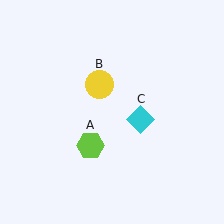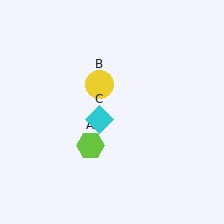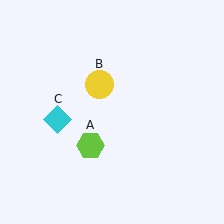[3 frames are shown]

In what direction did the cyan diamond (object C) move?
The cyan diamond (object C) moved left.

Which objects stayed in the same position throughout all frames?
Lime hexagon (object A) and yellow circle (object B) remained stationary.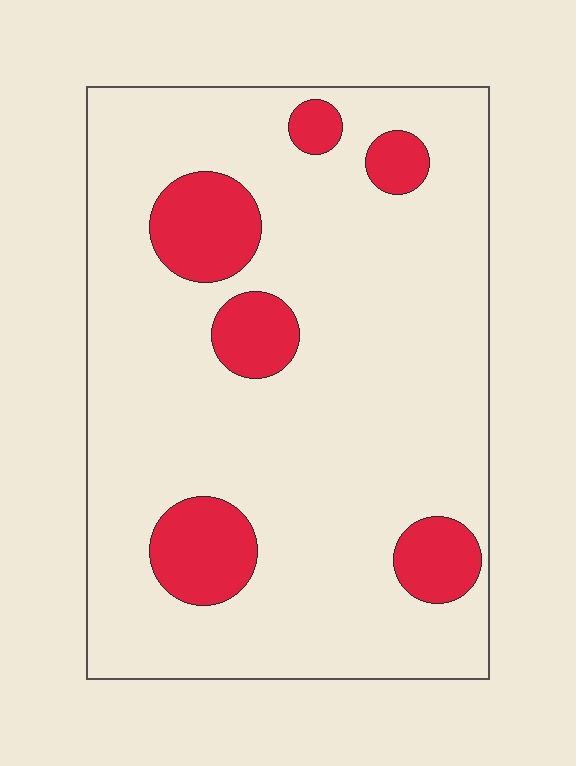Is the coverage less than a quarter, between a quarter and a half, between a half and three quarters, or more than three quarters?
Less than a quarter.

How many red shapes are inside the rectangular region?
6.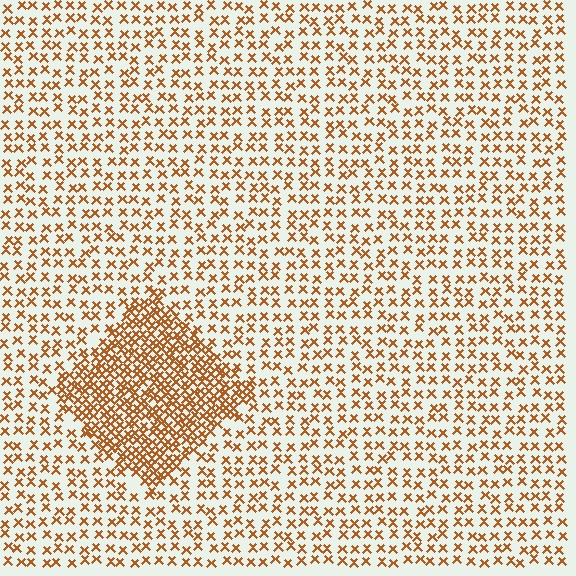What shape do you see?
I see a diamond.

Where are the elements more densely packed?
The elements are more densely packed inside the diamond boundary.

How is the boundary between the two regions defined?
The boundary is defined by a change in element density (approximately 2.4x ratio). All elements are the same color, size, and shape.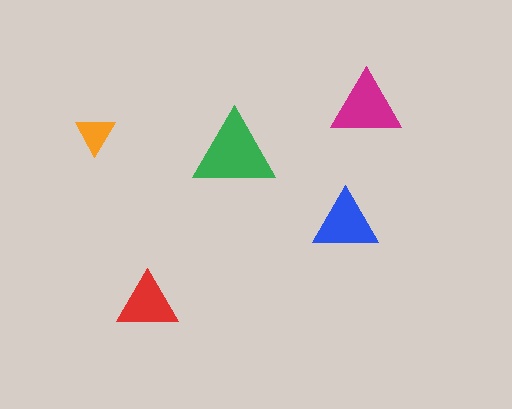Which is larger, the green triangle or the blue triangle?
The green one.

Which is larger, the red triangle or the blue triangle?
The blue one.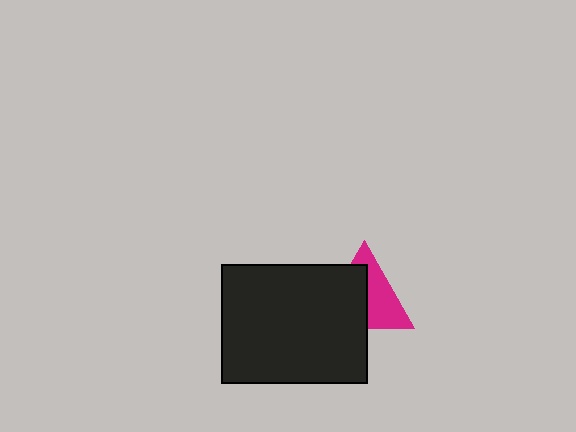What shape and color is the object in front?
The object in front is a black rectangle.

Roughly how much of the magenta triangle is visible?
About half of it is visible (roughly 49%).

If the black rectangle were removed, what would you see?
You would see the complete magenta triangle.